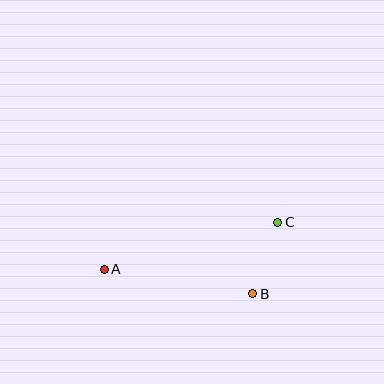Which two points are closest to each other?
Points B and C are closest to each other.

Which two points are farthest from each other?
Points A and C are farthest from each other.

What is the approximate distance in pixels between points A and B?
The distance between A and B is approximately 150 pixels.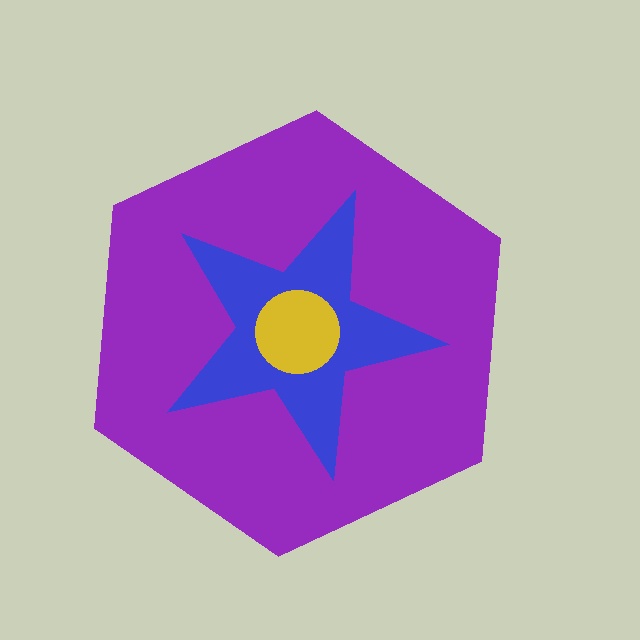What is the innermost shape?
The yellow circle.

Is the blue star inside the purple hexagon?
Yes.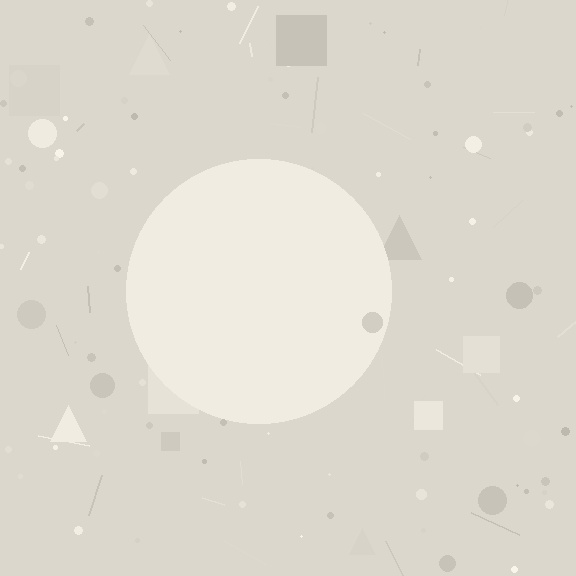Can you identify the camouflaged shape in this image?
The camouflaged shape is a circle.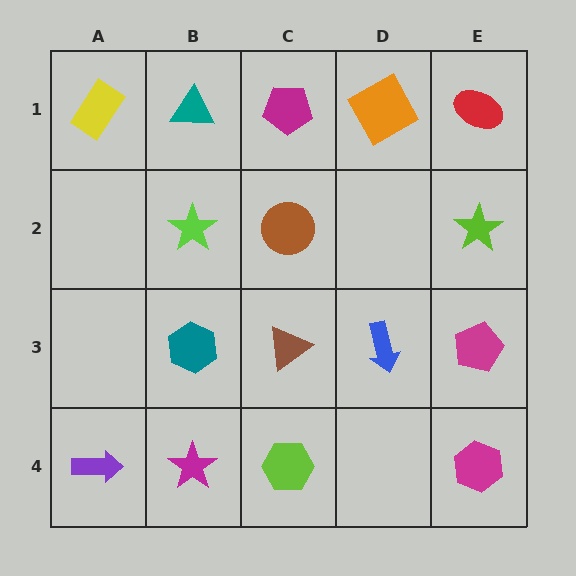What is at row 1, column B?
A teal triangle.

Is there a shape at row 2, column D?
No, that cell is empty.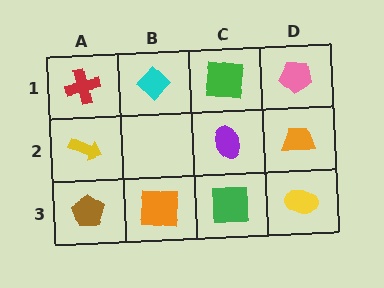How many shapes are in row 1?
4 shapes.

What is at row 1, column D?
A pink pentagon.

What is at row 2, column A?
A yellow arrow.